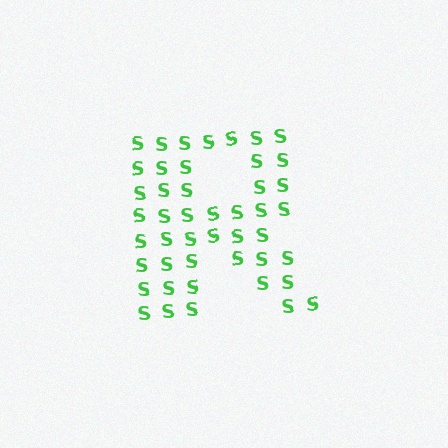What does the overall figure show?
The overall figure shows the letter R.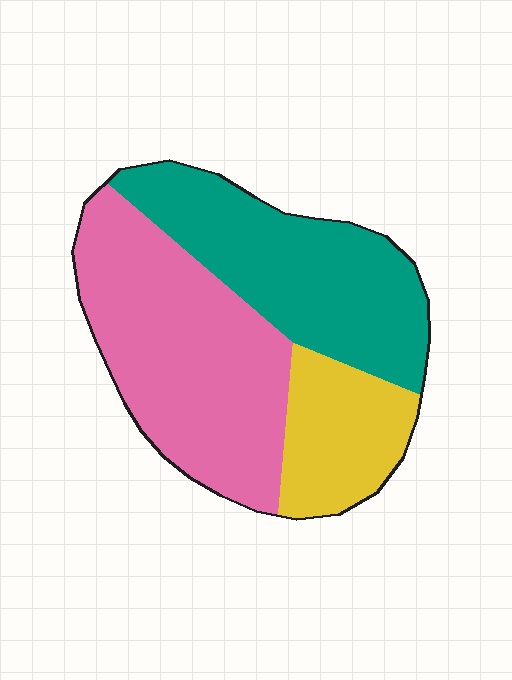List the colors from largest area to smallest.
From largest to smallest: pink, teal, yellow.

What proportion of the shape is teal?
Teal covers roughly 35% of the shape.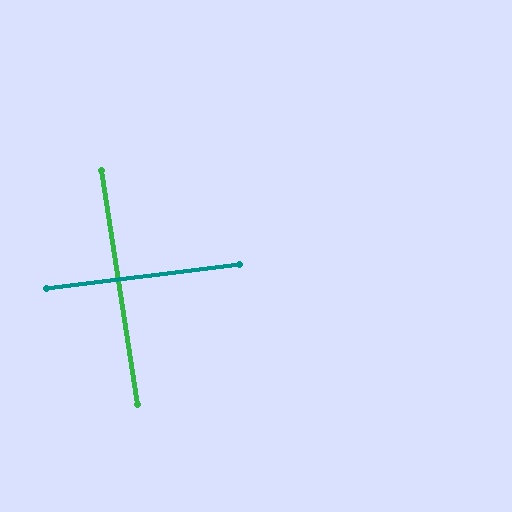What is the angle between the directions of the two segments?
Approximately 88 degrees.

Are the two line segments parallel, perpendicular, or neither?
Perpendicular — they meet at approximately 88°.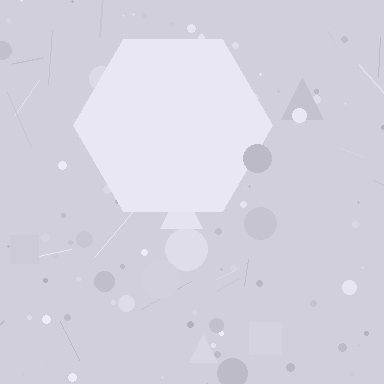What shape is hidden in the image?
A hexagon is hidden in the image.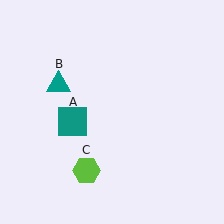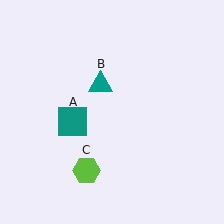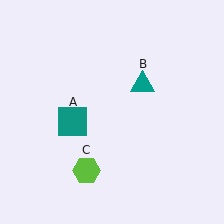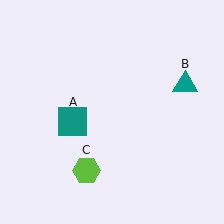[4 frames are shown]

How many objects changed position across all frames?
1 object changed position: teal triangle (object B).